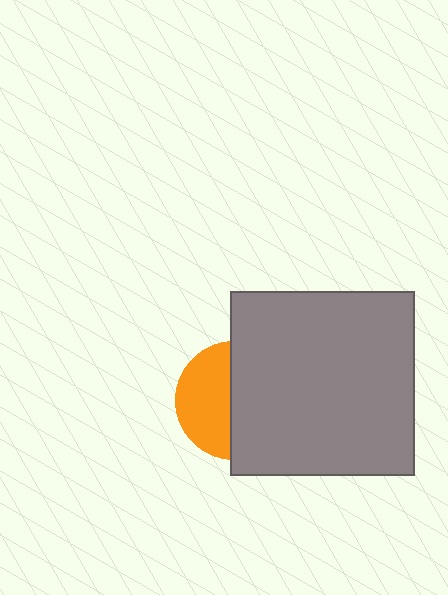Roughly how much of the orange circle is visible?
A small part of it is visible (roughly 45%).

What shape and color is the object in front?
The object in front is a gray square.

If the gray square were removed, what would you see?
You would see the complete orange circle.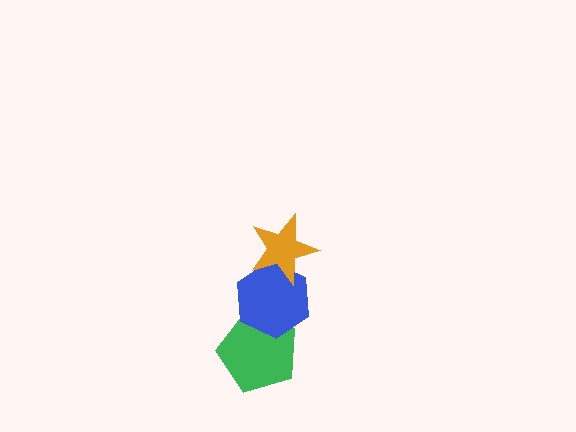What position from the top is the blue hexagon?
The blue hexagon is 2nd from the top.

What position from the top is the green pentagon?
The green pentagon is 3rd from the top.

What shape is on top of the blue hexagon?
The orange star is on top of the blue hexagon.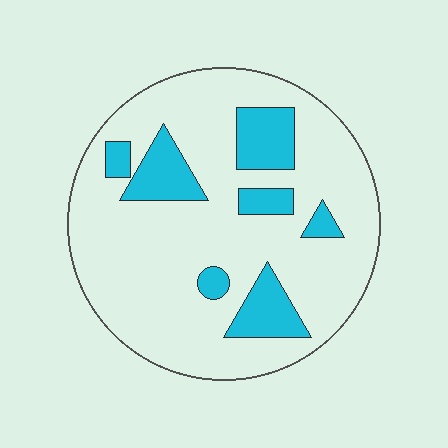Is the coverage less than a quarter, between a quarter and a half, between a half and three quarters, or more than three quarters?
Less than a quarter.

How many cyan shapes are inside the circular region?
7.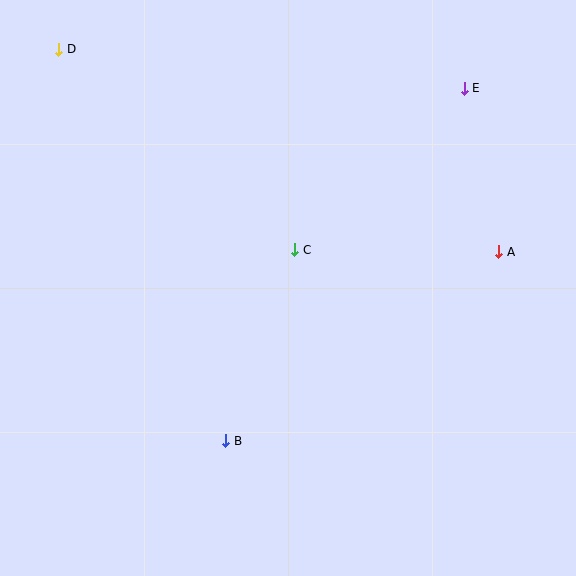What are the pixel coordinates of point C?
Point C is at (295, 250).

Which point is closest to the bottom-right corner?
Point A is closest to the bottom-right corner.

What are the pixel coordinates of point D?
Point D is at (59, 49).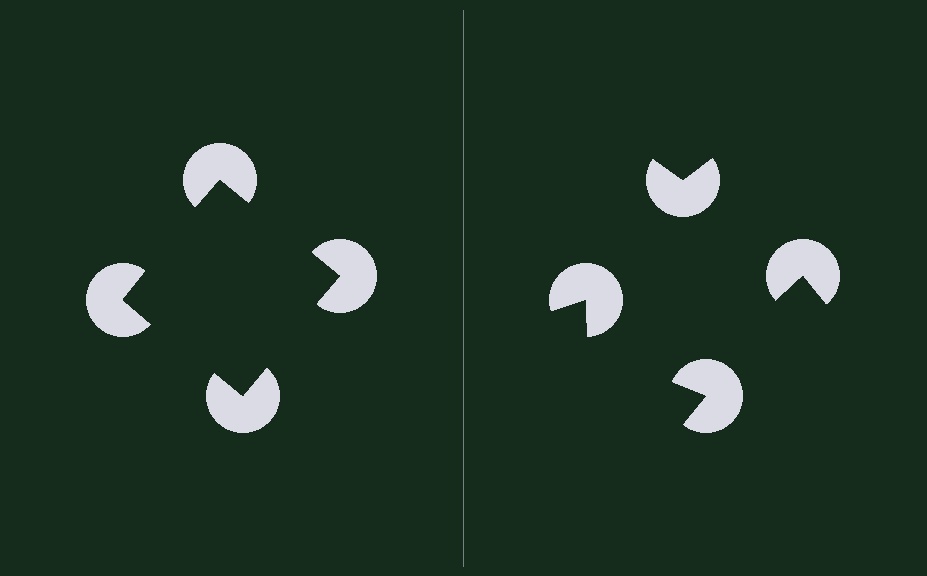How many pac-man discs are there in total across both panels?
8 — 4 on each side.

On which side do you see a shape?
An illusory square appears on the left side. On the right side the wedge cuts are rotated, so no coherent shape forms.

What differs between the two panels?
The pac-man discs are positioned identically on both sides; only the wedge orientations differ. On the left they align to a square; on the right they are misaligned.